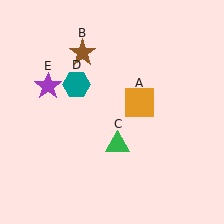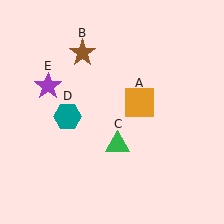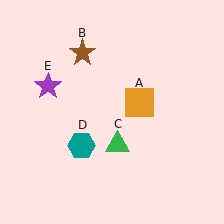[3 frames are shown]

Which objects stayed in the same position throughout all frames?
Orange square (object A) and brown star (object B) and green triangle (object C) and purple star (object E) remained stationary.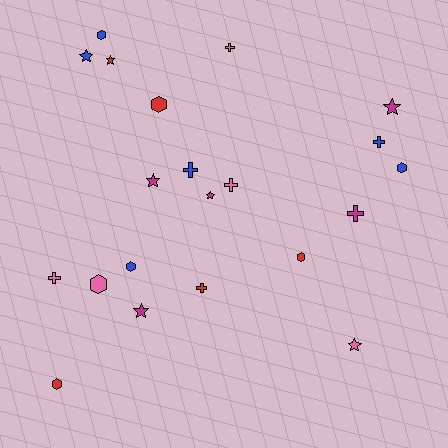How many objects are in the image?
There are 21 objects.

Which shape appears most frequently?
Star, with 7 objects.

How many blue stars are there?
There is 1 blue star.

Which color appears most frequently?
Blue, with 6 objects.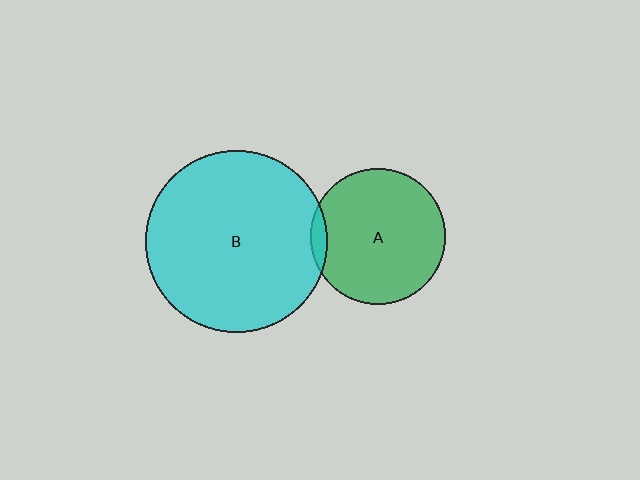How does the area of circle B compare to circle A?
Approximately 1.8 times.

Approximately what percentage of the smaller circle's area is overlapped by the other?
Approximately 5%.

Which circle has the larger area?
Circle B (cyan).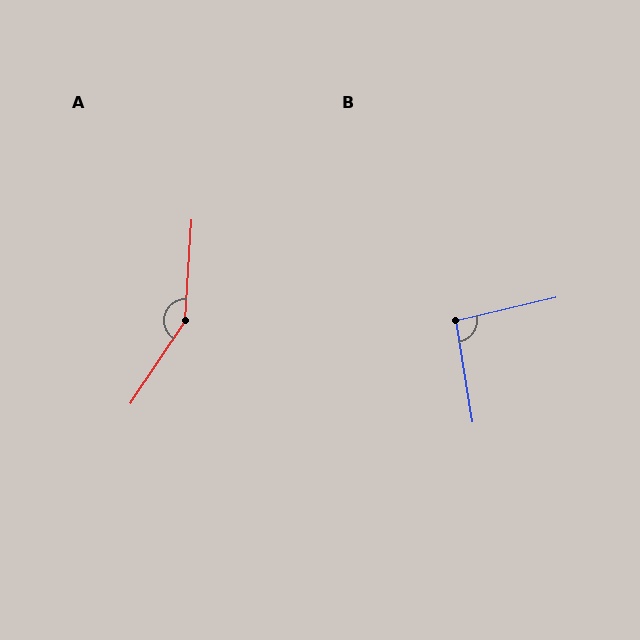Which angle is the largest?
A, at approximately 150 degrees.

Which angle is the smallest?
B, at approximately 94 degrees.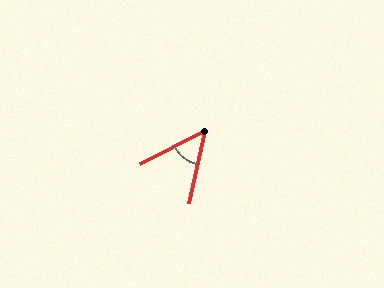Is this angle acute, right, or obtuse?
It is acute.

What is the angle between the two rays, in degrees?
Approximately 51 degrees.